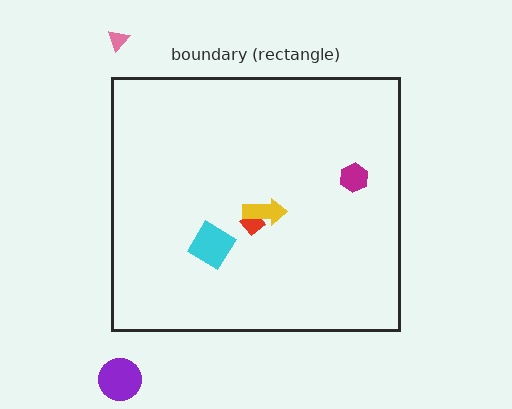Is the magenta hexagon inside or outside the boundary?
Inside.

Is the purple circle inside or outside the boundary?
Outside.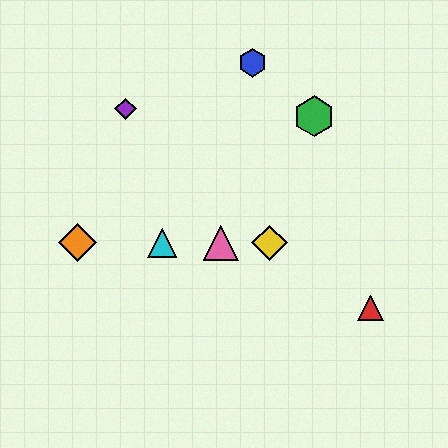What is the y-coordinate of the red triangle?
The red triangle is at y≈308.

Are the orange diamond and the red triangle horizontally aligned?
No, the orange diamond is at y≈243 and the red triangle is at y≈308.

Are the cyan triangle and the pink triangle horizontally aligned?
Yes, both are at y≈243.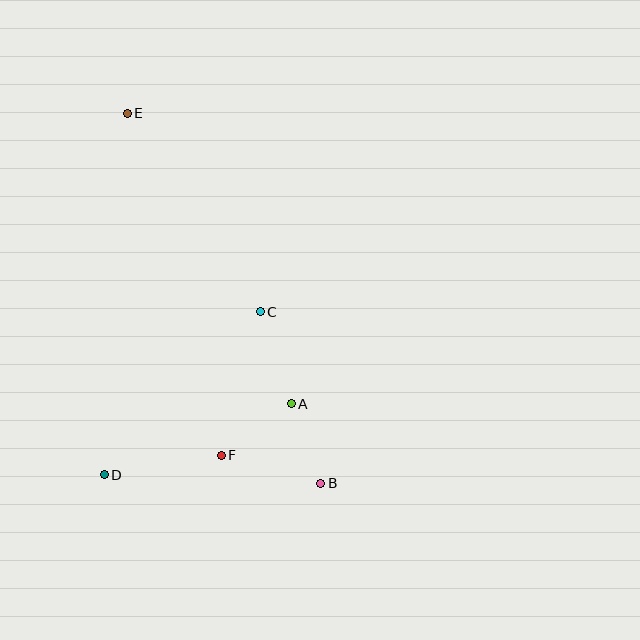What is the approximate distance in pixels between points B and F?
The distance between B and F is approximately 103 pixels.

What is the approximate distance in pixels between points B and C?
The distance between B and C is approximately 182 pixels.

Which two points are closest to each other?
Points A and B are closest to each other.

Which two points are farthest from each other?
Points B and E are farthest from each other.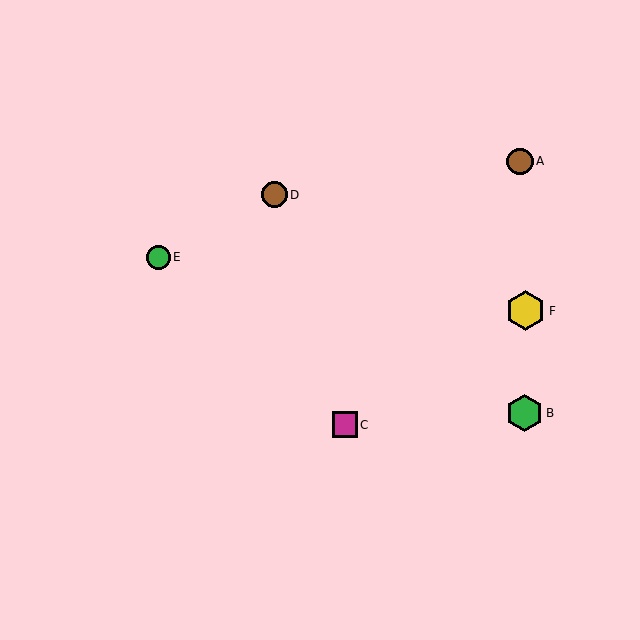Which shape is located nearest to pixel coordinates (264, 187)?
The brown circle (labeled D) at (274, 195) is nearest to that location.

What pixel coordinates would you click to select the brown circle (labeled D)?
Click at (274, 195) to select the brown circle D.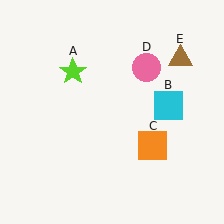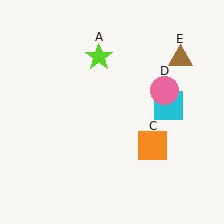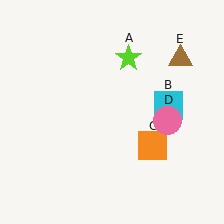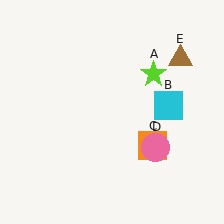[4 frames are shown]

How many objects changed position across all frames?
2 objects changed position: lime star (object A), pink circle (object D).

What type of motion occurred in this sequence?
The lime star (object A), pink circle (object D) rotated clockwise around the center of the scene.